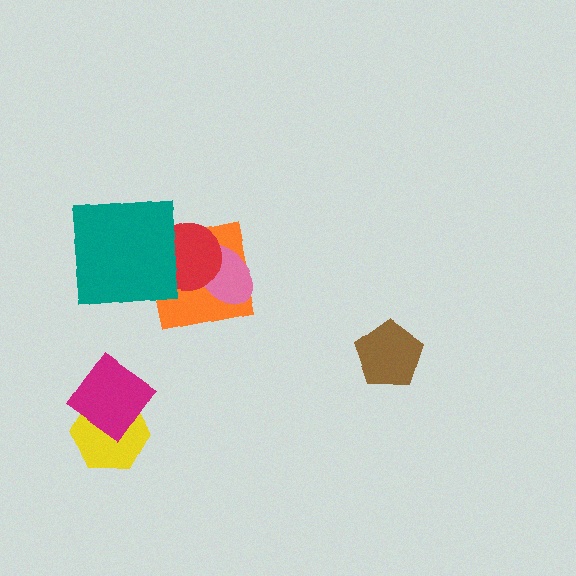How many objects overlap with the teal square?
2 objects overlap with the teal square.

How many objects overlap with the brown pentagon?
0 objects overlap with the brown pentagon.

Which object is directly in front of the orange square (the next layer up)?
The pink ellipse is directly in front of the orange square.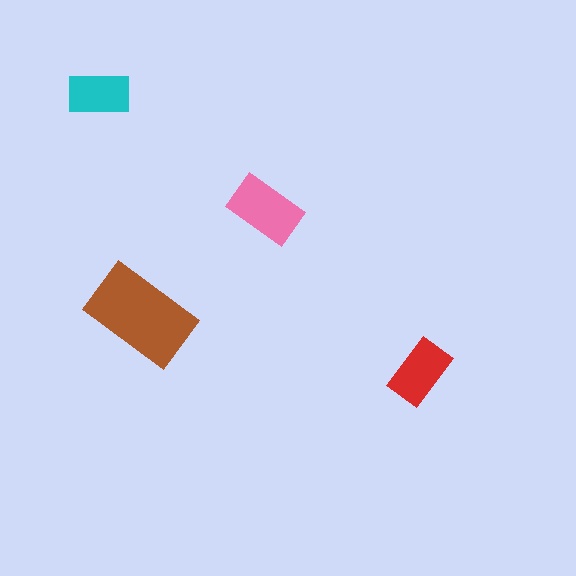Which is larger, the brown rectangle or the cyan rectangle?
The brown one.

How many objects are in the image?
There are 4 objects in the image.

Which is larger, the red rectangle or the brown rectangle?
The brown one.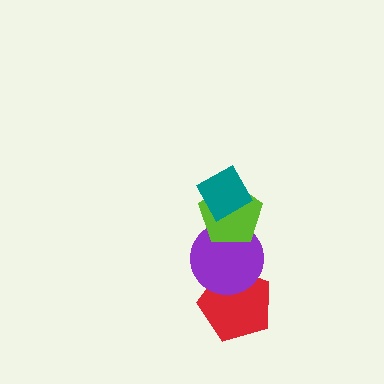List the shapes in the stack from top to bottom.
From top to bottom: the teal diamond, the lime pentagon, the purple circle, the red pentagon.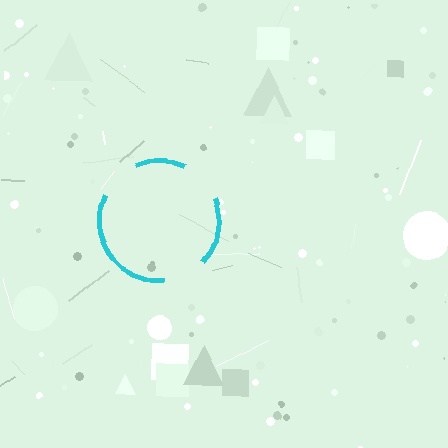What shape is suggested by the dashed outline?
The dashed outline suggests a circle.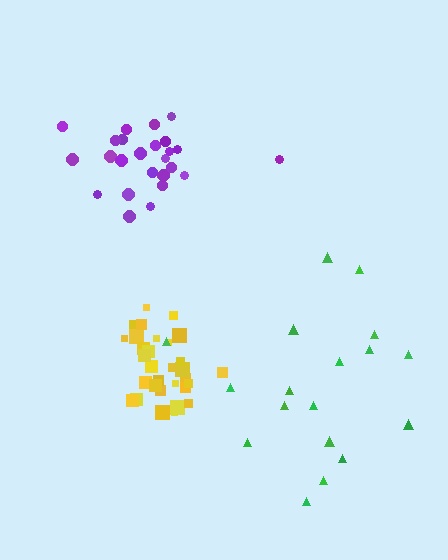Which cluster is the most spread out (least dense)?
Green.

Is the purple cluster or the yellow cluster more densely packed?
Yellow.